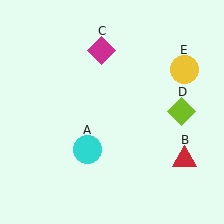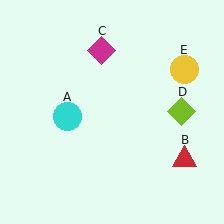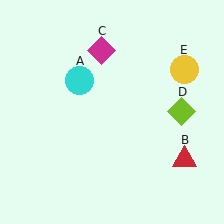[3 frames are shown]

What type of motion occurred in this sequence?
The cyan circle (object A) rotated clockwise around the center of the scene.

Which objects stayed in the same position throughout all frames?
Red triangle (object B) and magenta diamond (object C) and lime diamond (object D) and yellow circle (object E) remained stationary.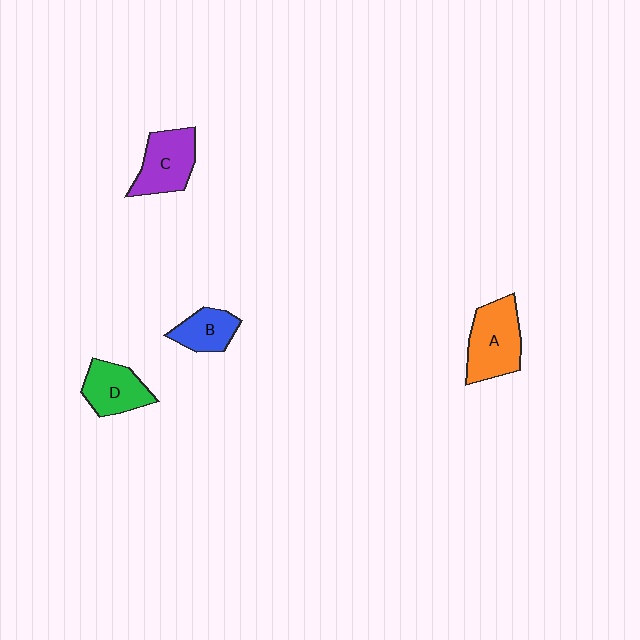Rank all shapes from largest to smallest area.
From largest to smallest: A (orange), C (purple), D (green), B (blue).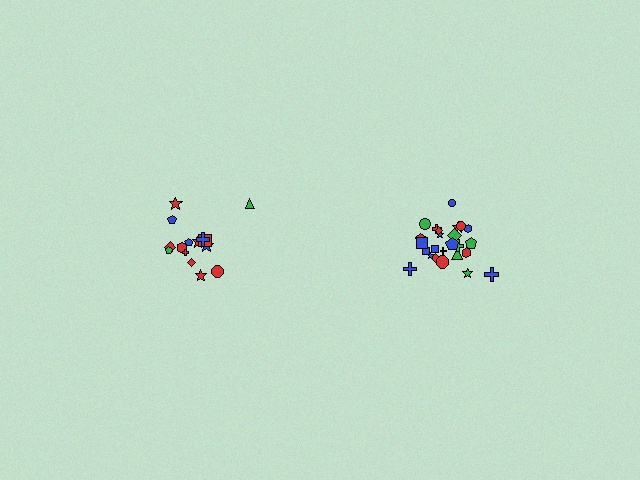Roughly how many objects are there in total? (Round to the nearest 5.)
Roughly 40 objects in total.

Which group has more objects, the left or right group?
The right group.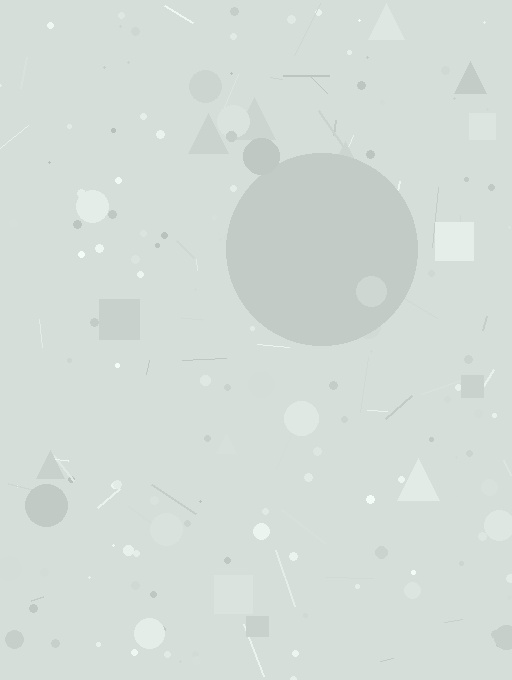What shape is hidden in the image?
A circle is hidden in the image.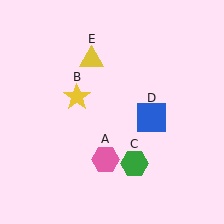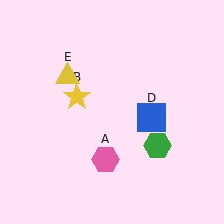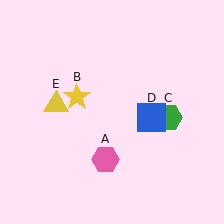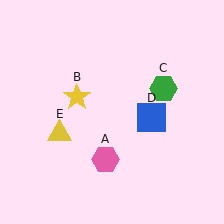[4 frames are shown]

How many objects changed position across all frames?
2 objects changed position: green hexagon (object C), yellow triangle (object E).